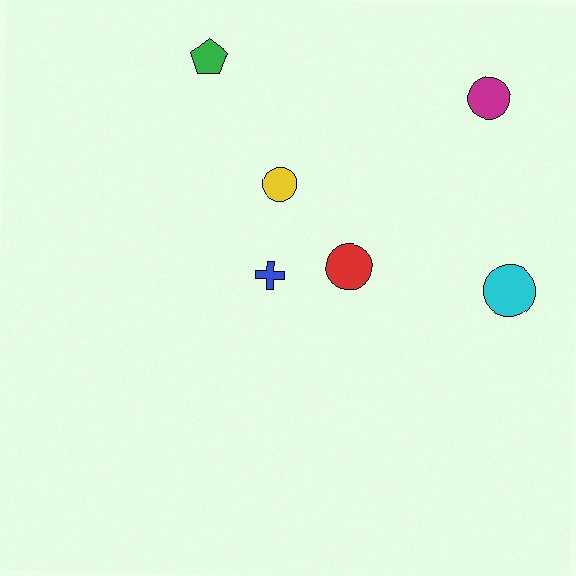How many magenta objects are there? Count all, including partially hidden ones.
There is 1 magenta object.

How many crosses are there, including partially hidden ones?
There is 1 cross.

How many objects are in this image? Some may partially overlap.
There are 6 objects.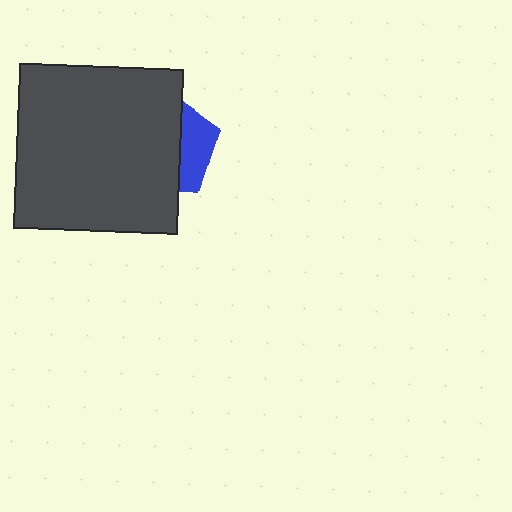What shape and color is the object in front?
The object in front is a dark gray square.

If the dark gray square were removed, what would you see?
You would see the complete blue pentagon.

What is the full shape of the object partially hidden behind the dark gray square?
The partially hidden object is a blue pentagon.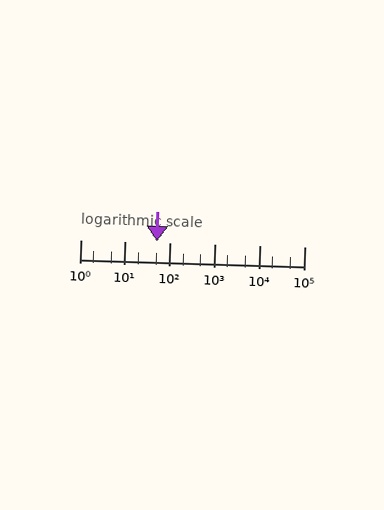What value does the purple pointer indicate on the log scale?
The pointer indicates approximately 52.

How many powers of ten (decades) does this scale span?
The scale spans 5 decades, from 1 to 100000.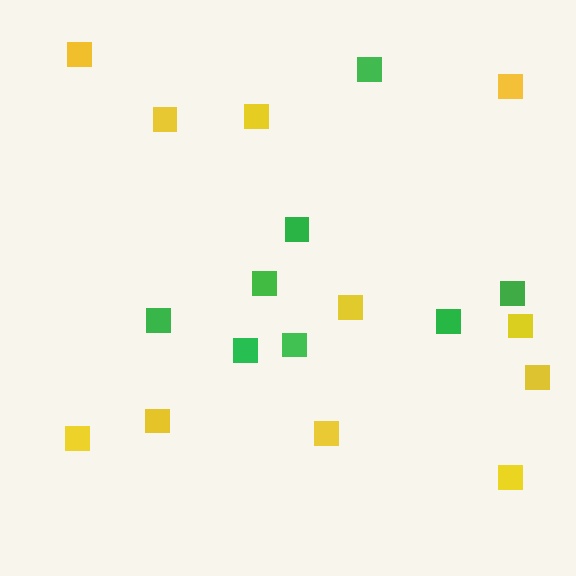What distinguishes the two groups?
There are 2 groups: one group of yellow squares (11) and one group of green squares (8).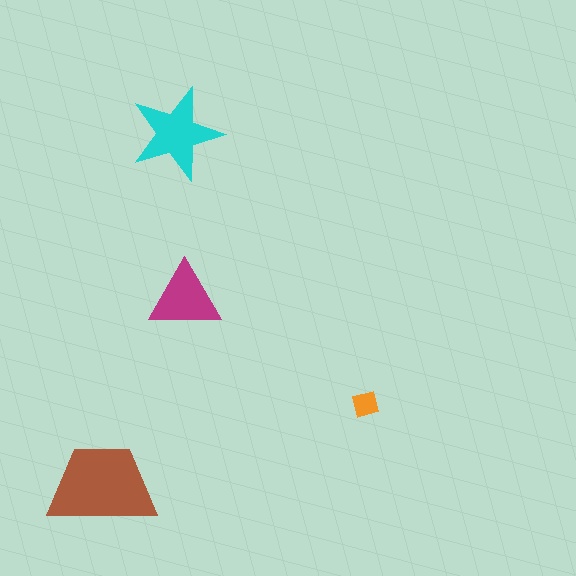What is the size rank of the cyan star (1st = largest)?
2nd.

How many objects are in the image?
There are 4 objects in the image.